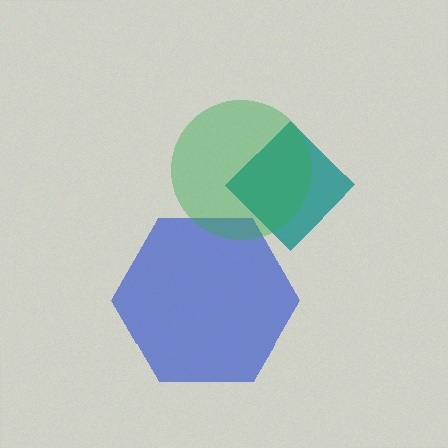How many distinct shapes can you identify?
There are 3 distinct shapes: a blue hexagon, a teal diamond, a green circle.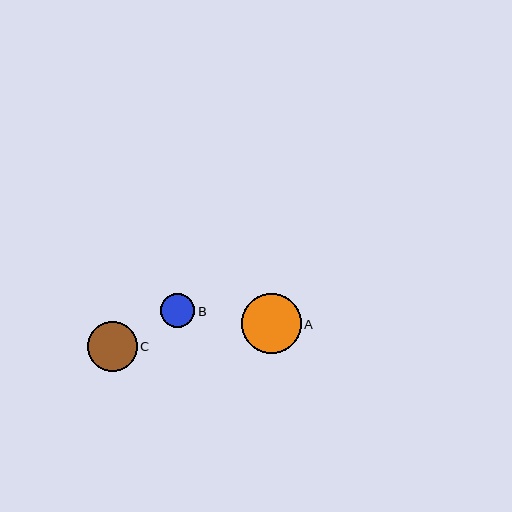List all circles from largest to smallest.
From largest to smallest: A, C, B.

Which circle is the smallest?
Circle B is the smallest with a size of approximately 34 pixels.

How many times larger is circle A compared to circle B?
Circle A is approximately 1.7 times the size of circle B.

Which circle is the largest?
Circle A is the largest with a size of approximately 60 pixels.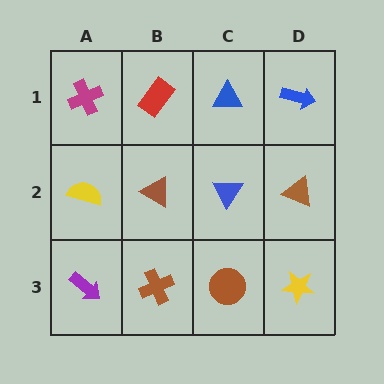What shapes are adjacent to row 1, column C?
A blue triangle (row 2, column C), a red rectangle (row 1, column B), a blue arrow (row 1, column D).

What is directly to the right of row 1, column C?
A blue arrow.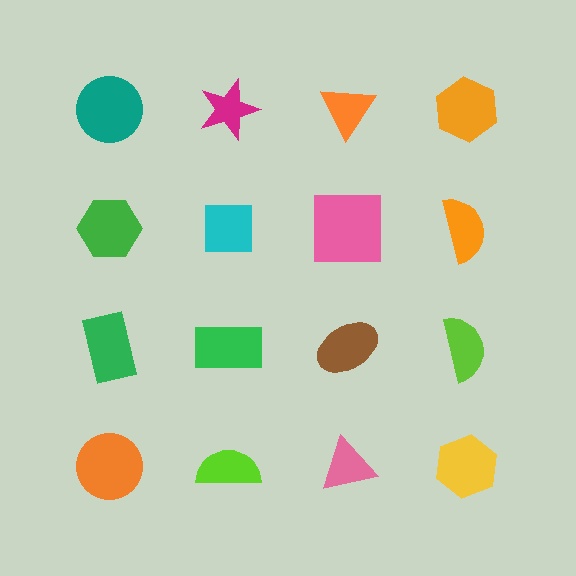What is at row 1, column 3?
An orange triangle.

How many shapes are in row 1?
4 shapes.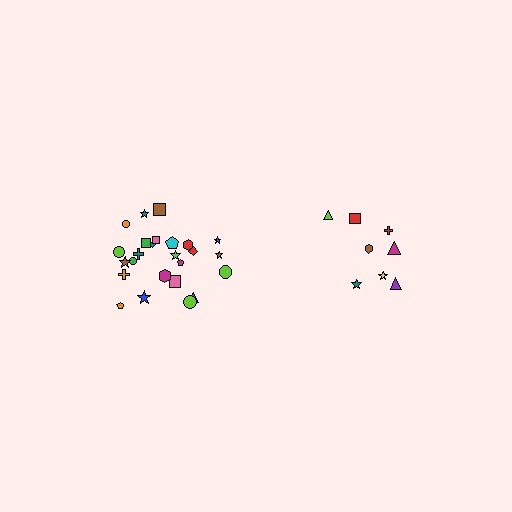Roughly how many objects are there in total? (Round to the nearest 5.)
Roughly 35 objects in total.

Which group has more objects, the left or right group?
The left group.